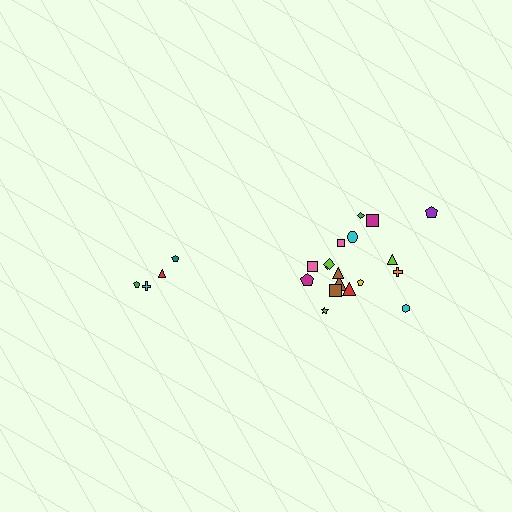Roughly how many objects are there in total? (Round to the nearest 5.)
Roughly 20 objects in total.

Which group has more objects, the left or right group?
The right group.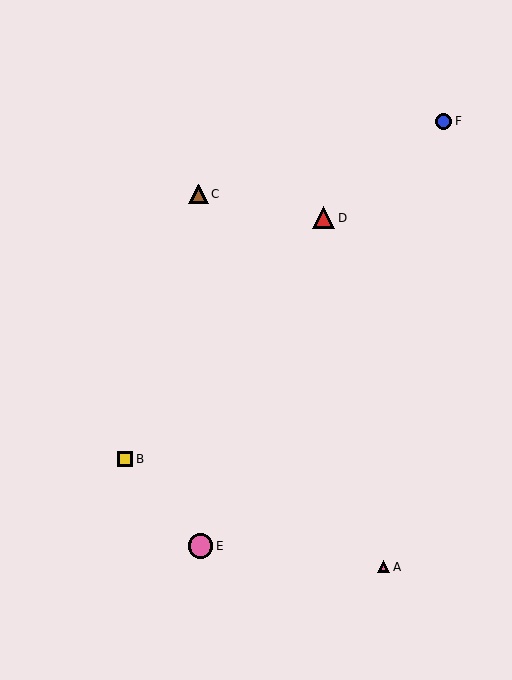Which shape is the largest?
The pink circle (labeled E) is the largest.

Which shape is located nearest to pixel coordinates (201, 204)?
The brown triangle (labeled C) at (198, 194) is nearest to that location.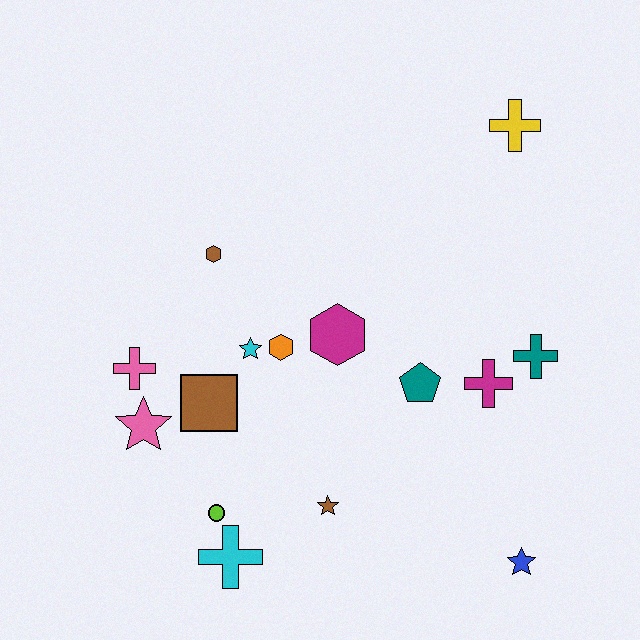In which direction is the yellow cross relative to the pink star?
The yellow cross is to the right of the pink star.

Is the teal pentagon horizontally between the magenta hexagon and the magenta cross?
Yes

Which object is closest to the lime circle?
The cyan cross is closest to the lime circle.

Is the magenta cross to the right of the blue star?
No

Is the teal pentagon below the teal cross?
Yes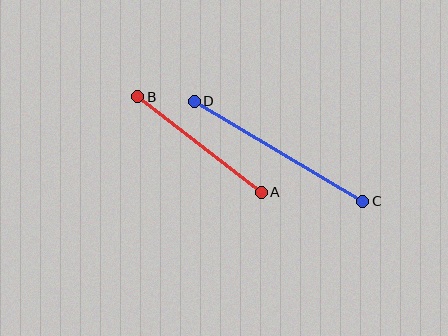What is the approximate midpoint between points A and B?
The midpoint is at approximately (199, 145) pixels.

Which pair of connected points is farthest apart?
Points C and D are farthest apart.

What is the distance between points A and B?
The distance is approximately 156 pixels.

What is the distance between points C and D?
The distance is approximately 196 pixels.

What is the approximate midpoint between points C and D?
The midpoint is at approximately (278, 151) pixels.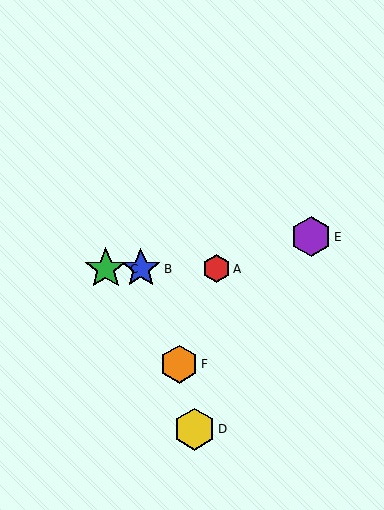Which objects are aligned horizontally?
Objects A, B, C are aligned horizontally.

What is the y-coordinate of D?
Object D is at y≈429.